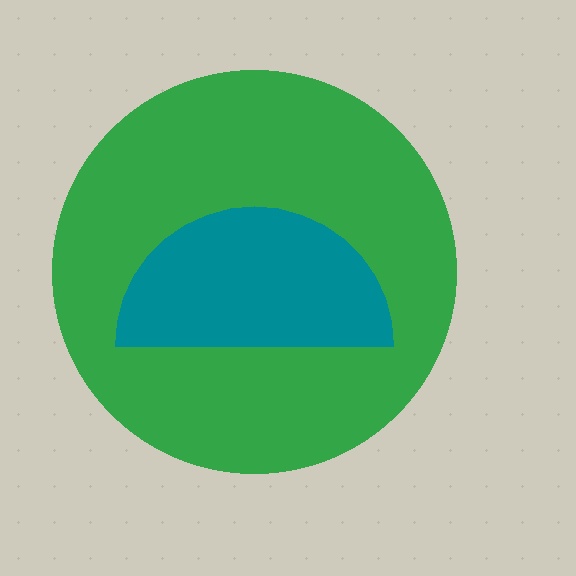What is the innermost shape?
The teal semicircle.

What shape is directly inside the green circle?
The teal semicircle.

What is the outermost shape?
The green circle.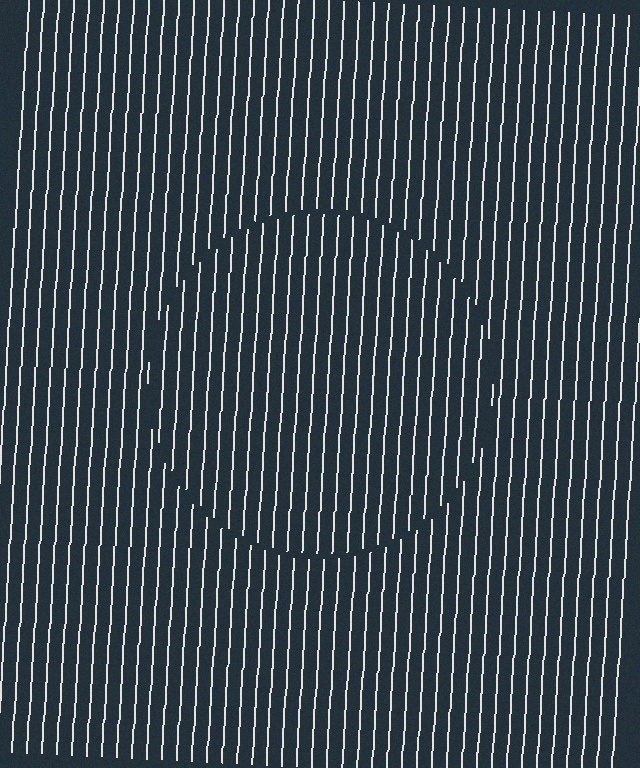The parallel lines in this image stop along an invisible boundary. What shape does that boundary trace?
An illusory circle. The interior of the shape contains the same grating, shifted by half a period — the contour is defined by the phase discontinuity where line-ends from the inner and outer gratings abut.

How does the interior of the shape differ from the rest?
The interior of the shape contains the same grating, shifted by half a period — the contour is defined by the phase discontinuity where line-ends from the inner and outer gratings abut.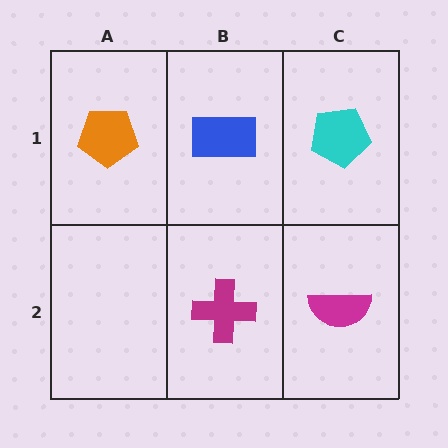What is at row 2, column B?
A magenta cross.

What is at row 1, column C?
A cyan pentagon.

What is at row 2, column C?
A magenta semicircle.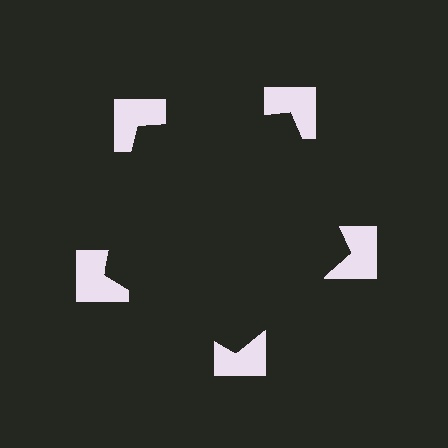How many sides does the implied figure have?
5 sides.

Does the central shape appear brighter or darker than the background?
It typically appears slightly darker than the background, even though no actual brightness change is drawn.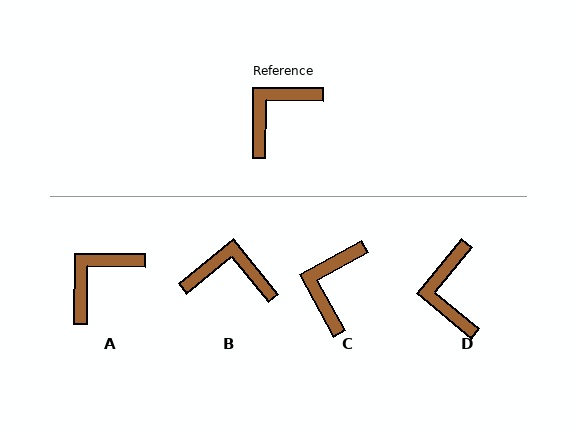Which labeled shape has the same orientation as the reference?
A.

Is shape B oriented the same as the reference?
No, it is off by about 51 degrees.